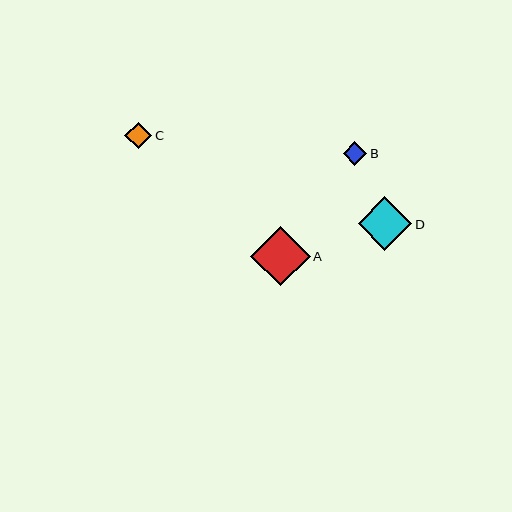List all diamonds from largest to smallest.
From largest to smallest: A, D, C, B.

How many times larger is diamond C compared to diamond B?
Diamond C is approximately 1.1 times the size of diamond B.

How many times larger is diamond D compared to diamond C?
Diamond D is approximately 2.0 times the size of diamond C.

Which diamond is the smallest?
Diamond B is the smallest with a size of approximately 24 pixels.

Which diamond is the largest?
Diamond A is the largest with a size of approximately 60 pixels.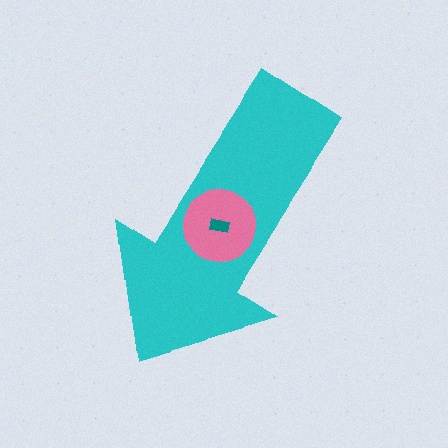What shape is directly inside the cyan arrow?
The pink circle.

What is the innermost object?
The teal rectangle.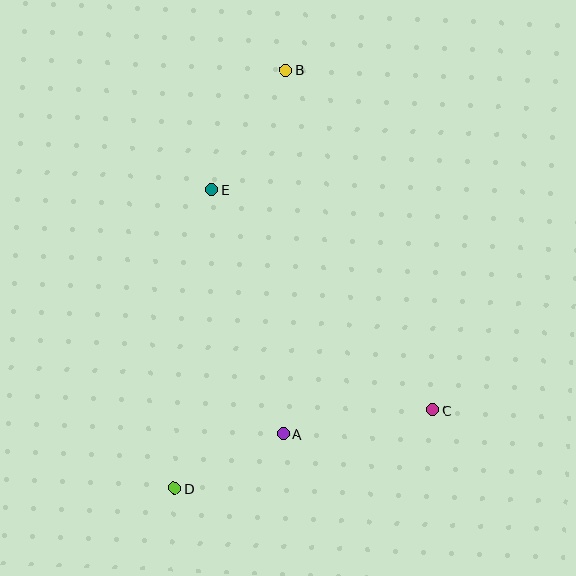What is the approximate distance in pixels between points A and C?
The distance between A and C is approximately 151 pixels.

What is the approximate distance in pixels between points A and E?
The distance between A and E is approximately 255 pixels.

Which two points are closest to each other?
Points A and D are closest to each other.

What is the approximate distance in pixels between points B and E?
The distance between B and E is approximately 141 pixels.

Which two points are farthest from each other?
Points B and D are farthest from each other.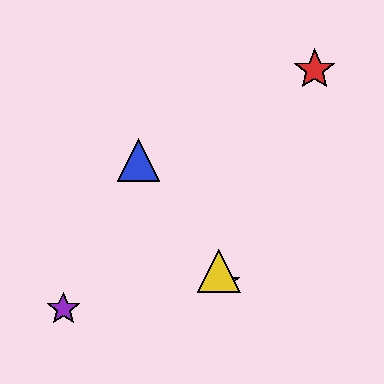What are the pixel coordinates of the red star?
The red star is at (315, 70).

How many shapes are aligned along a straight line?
3 shapes (the blue triangle, the green star, the yellow triangle) are aligned along a straight line.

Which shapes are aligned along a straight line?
The blue triangle, the green star, the yellow triangle are aligned along a straight line.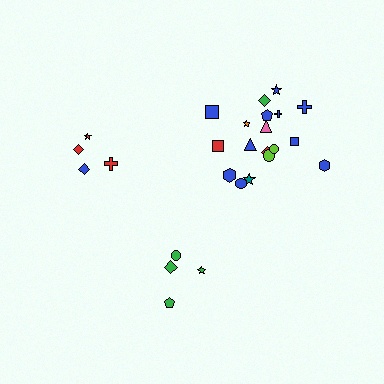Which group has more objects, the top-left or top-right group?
The top-right group.